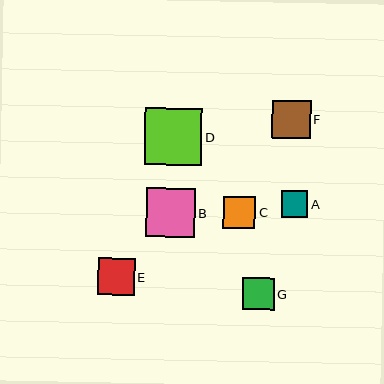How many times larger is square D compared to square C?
Square D is approximately 1.8 times the size of square C.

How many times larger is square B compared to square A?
Square B is approximately 1.8 times the size of square A.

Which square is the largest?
Square D is the largest with a size of approximately 57 pixels.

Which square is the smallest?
Square A is the smallest with a size of approximately 27 pixels.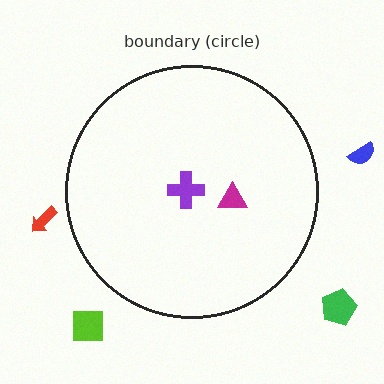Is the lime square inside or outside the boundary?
Outside.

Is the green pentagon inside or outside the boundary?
Outside.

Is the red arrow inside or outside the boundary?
Outside.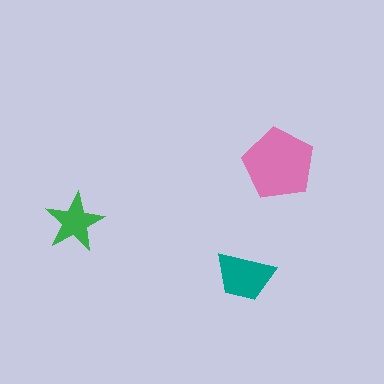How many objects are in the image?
There are 3 objects in the image.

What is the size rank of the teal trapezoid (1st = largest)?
2nd.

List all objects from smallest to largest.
The green star, the teal trapezoid, the pink pentagon.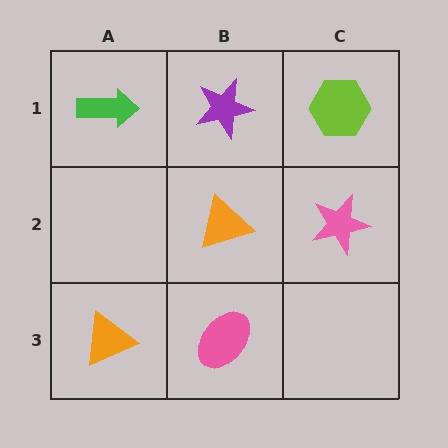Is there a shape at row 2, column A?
No, that cell is empty.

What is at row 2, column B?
An orange triangle.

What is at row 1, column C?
A lime hexagon.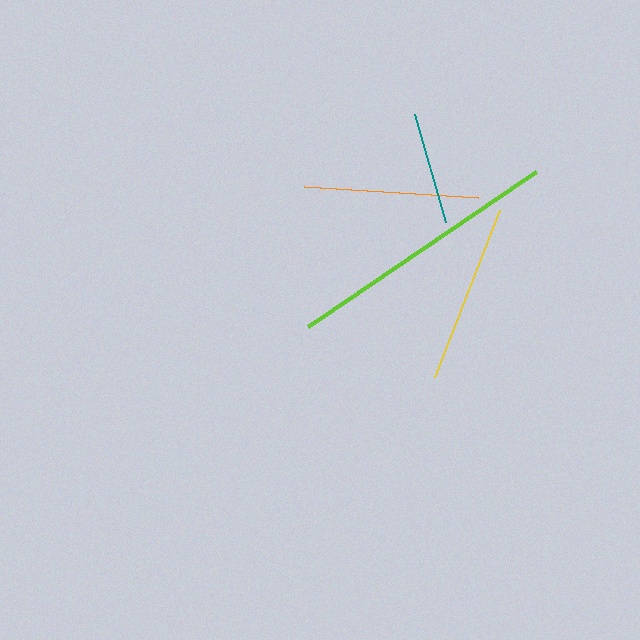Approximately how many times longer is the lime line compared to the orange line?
The lime line is approximately 1.6 times the length of the orange line.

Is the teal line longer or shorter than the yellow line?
The yellow line is longer than the teal line.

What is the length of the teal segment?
The teal segment is approximately 112 pixels long.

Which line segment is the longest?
The lime line is the longest at approximately 276 pixels.